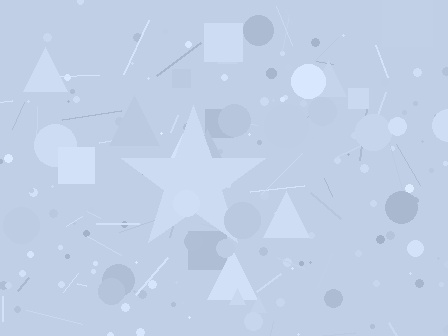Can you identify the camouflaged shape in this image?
The camouflaged shape is a star.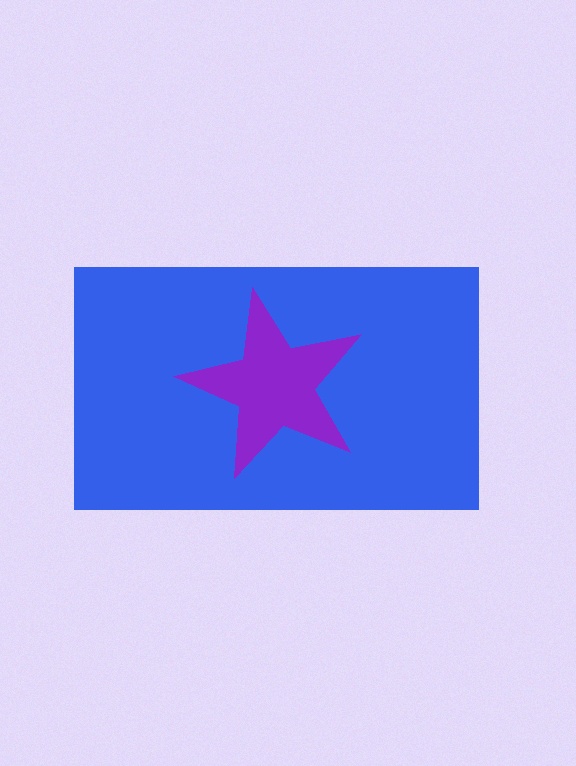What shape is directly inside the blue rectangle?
The purple star.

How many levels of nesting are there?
2.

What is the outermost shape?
The blue rectangle.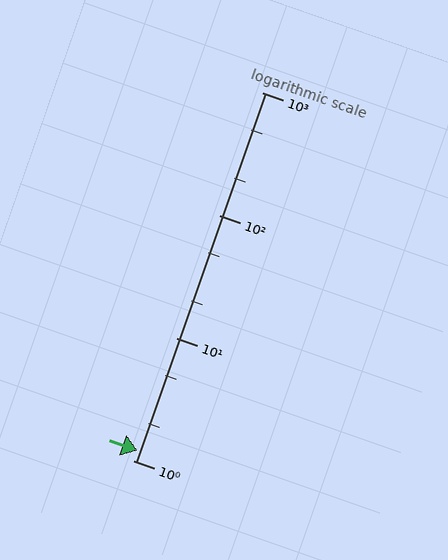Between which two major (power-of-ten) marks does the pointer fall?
The pointer is between 1 and 10.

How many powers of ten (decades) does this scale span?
The scale spans 3 decades, from 1 to 1000.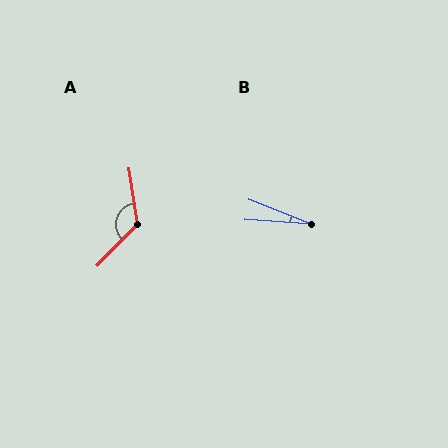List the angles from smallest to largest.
B (17°), A (127°).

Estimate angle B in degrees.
Approximately 17 degrees.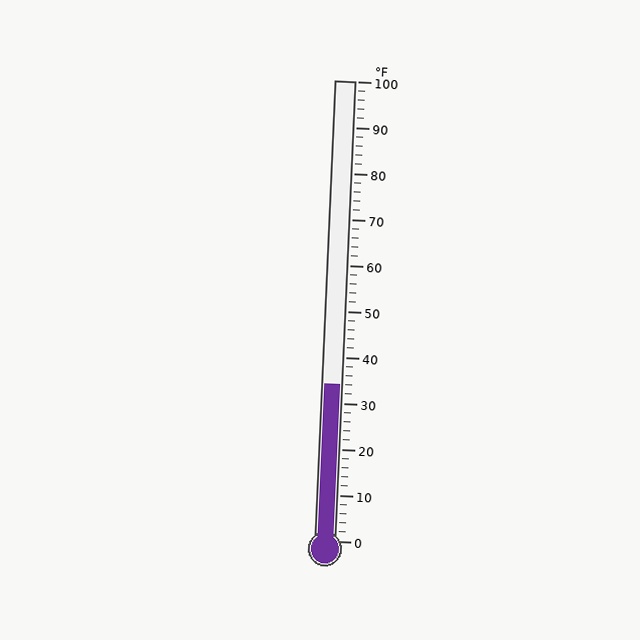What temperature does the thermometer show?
The thermometer shows approximately 34°F.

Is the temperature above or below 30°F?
The temperature is above 30°F.